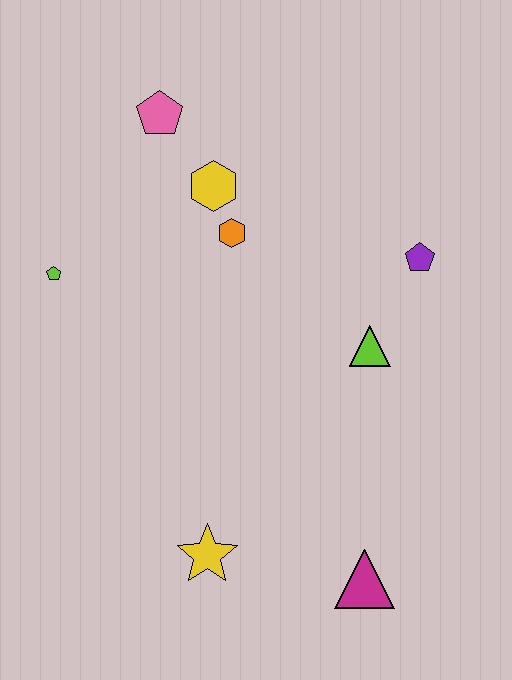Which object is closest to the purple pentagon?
The lime triangle is closest to the purple pentagon.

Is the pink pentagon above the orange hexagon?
Yes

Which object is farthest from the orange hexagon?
The magenta triangle is farthest from the orange hexagon.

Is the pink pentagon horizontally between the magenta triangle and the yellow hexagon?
No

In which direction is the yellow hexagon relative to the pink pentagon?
The yellow hexagon is below the pink pentagon.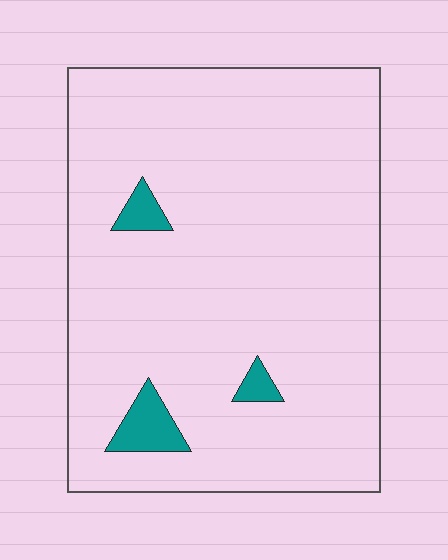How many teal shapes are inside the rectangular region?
3.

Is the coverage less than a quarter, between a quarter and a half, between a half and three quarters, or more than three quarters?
Less than a quarter.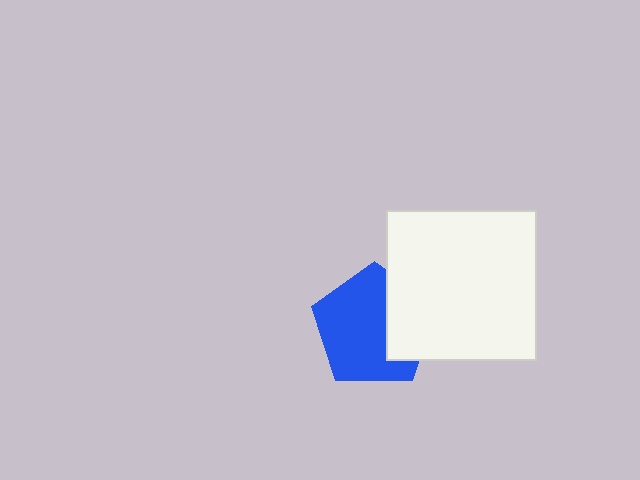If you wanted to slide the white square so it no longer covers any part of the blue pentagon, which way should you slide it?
Slide it right — that is the most direct way to separate the two shapes.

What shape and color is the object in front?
The object in front is a white square.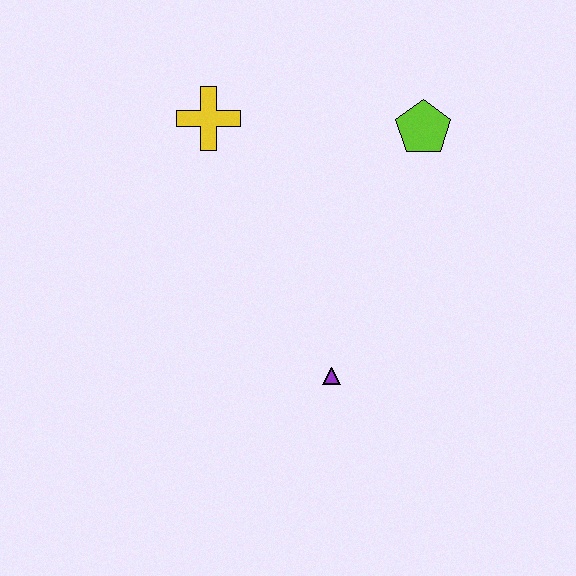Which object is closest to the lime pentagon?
The yellow cross is closest to the lime pentagon.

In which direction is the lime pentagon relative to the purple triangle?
The lime pentagon is above the purple triangle.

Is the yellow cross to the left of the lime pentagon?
Yes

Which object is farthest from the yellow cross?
The purple triangle is farthest from the yellow cross.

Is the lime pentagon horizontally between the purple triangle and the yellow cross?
No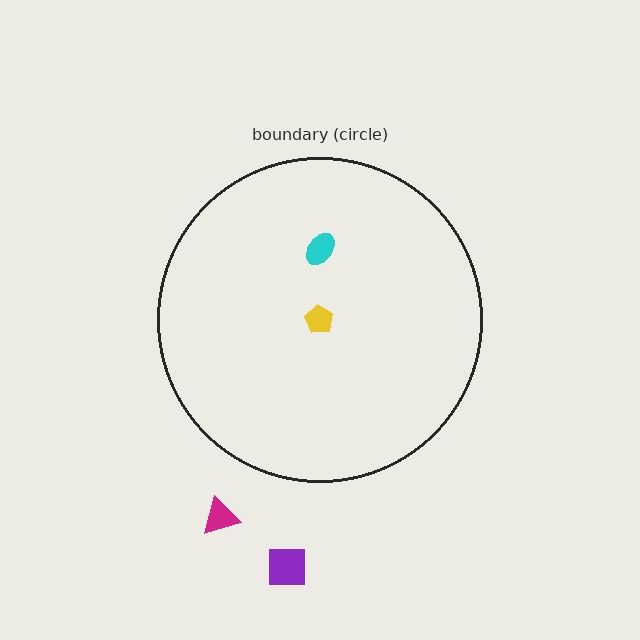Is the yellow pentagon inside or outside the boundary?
Inside.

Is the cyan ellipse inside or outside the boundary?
Inside.